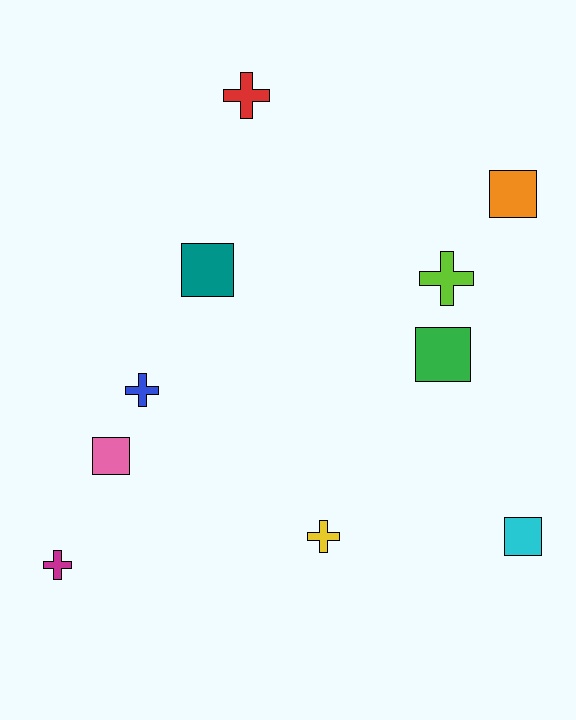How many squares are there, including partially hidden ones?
There are 5 squares.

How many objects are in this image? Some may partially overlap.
There are 10 objects.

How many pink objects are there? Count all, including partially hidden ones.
There is 1 pink object.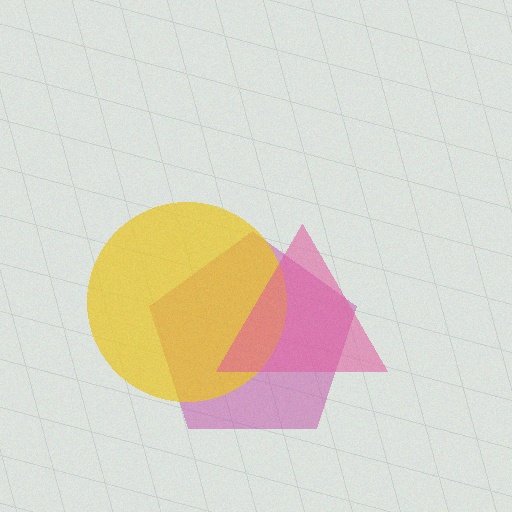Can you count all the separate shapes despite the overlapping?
Yes, there are 3 separate shapes.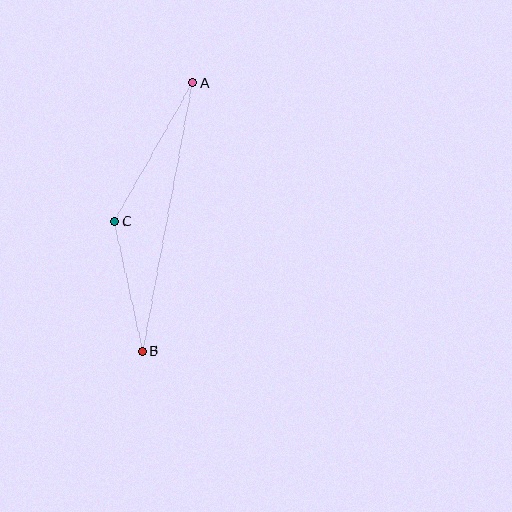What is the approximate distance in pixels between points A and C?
The distance between A and C is approximately 159 pixels.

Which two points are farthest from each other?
Points A and B are farthest from each other.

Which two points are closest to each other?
Points B and C are closest to each other.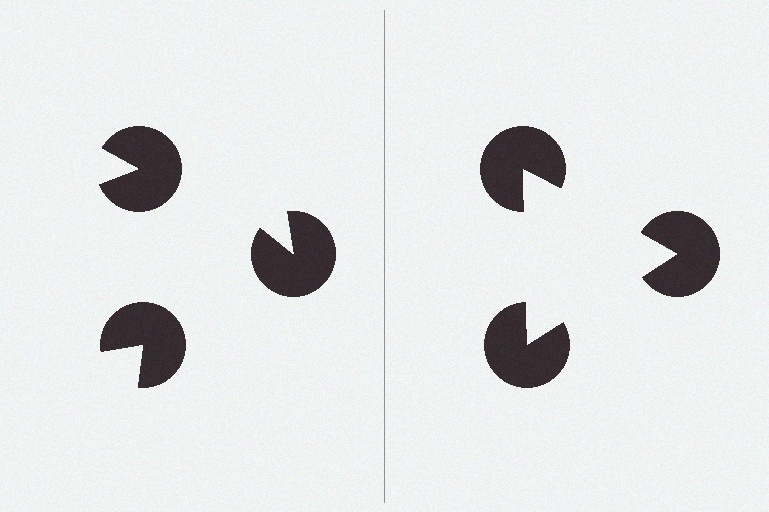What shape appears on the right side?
An illusory triangle.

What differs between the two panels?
The pac-man discs are positioned identically on both sides; only the wedge orientations differ. On the right they align to a triangle; on the left they are misaligned.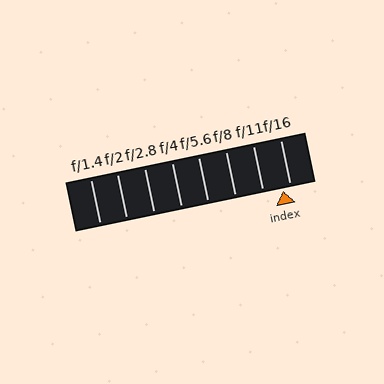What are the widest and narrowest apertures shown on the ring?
The widest aperture shown is f/1.4 and the narrowest is f/16.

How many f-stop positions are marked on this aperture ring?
There are 8 f-stop positions marked.